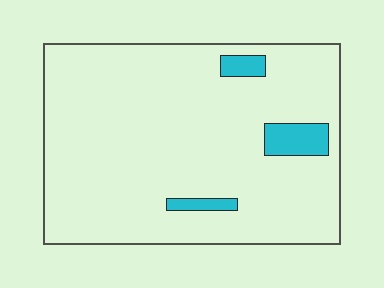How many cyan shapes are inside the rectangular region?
3.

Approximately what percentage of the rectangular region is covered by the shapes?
Approximately 5%.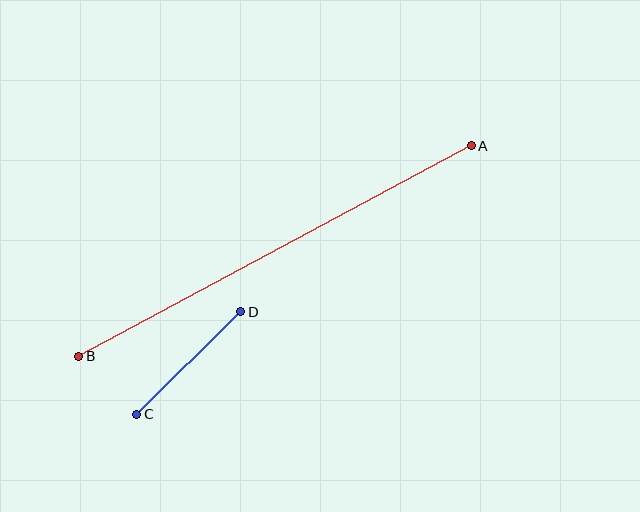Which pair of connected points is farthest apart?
Points A and B are farthest apart.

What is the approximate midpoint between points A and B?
The midpoint is at approximately (275, 251) pixels.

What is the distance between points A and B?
The distance is approximately 445 pixels.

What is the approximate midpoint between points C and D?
The midpoint is at approximately (189, 363) pixels.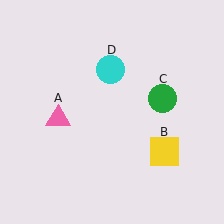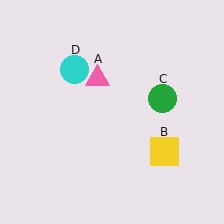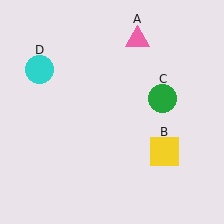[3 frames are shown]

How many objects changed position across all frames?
2 objects changed position: pink triangle (object A), cyan circle (object D).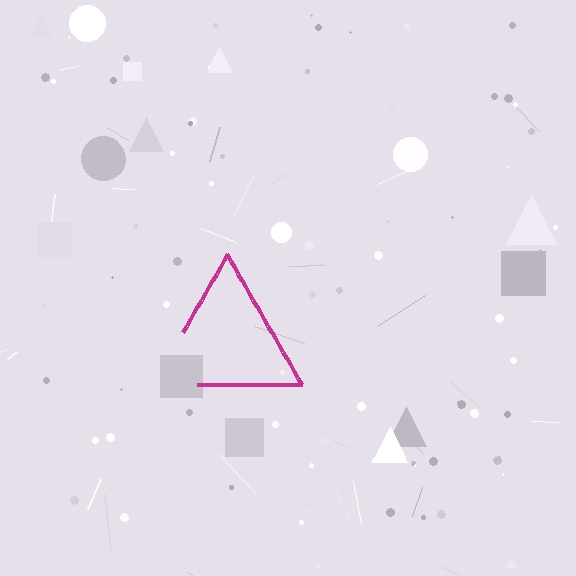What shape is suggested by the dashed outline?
The dashed outline suggests a triangle.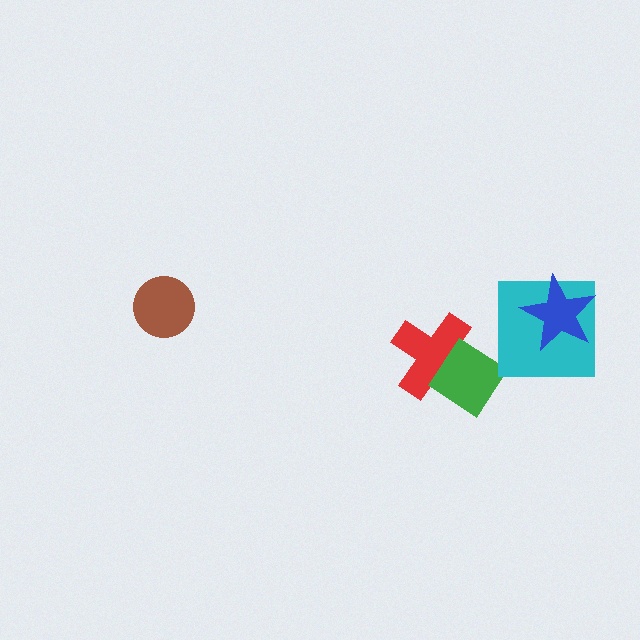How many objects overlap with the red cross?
1 object overlaps with the red cross.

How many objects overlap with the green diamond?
1 object overlaps with the green diamond.